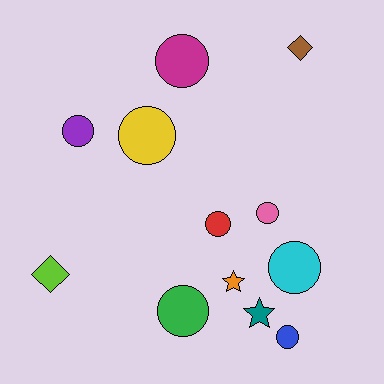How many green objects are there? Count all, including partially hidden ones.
There is 1 green object.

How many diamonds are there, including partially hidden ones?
There are 2 diamonds.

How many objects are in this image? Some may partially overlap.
There are 12 objects.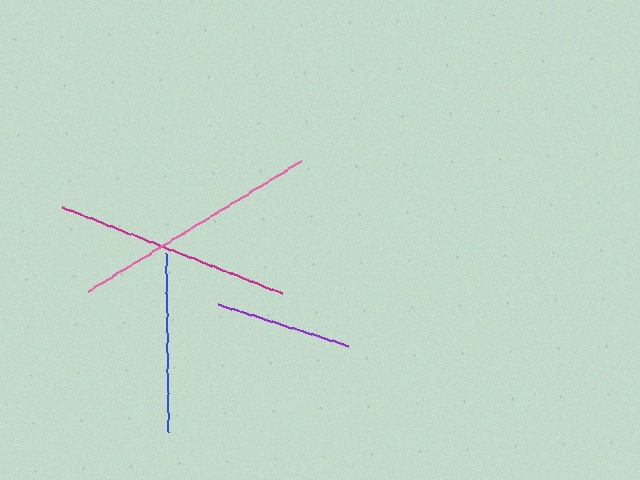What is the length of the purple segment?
The purple segment is approximately 136 pixels long.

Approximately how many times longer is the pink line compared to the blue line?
The pink line is approximately 1.4 times the length of the blue line.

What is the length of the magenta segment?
The magenta segment is approximately 236 pixels long.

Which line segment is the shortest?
The purple line is the shortest at approximately 136 pixels.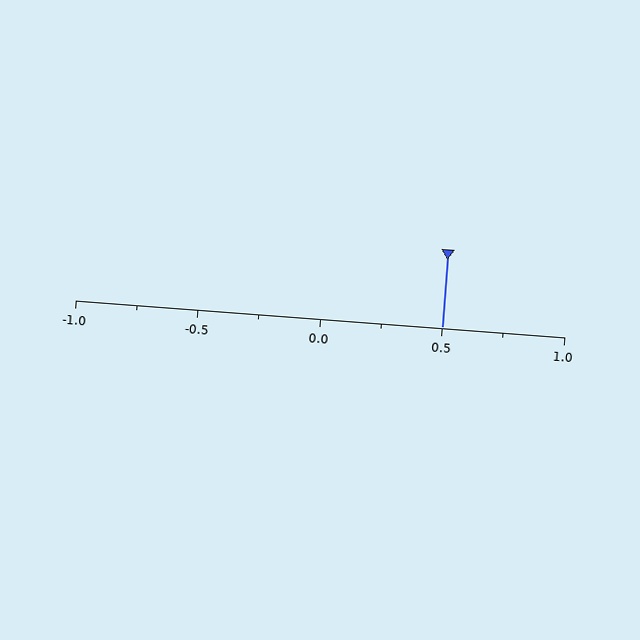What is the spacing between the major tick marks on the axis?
The major ticks are spaced 0.5 apart.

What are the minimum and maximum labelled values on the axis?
The axis runs from -1.0 to 1.0.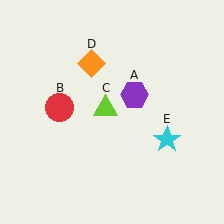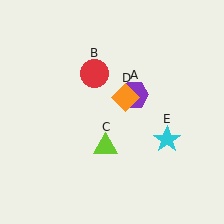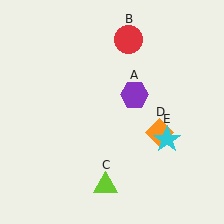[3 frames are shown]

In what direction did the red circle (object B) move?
The red circle (object B) moved up and to the right.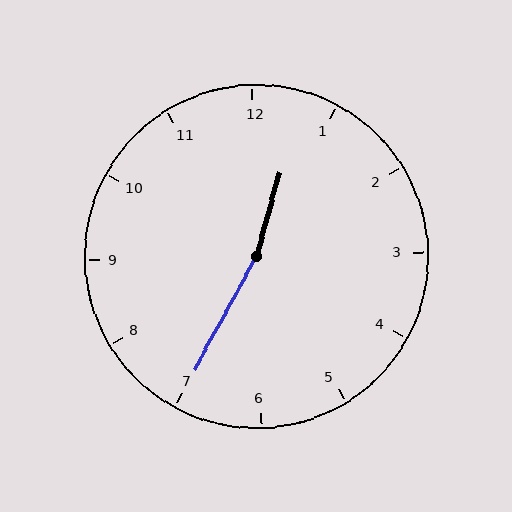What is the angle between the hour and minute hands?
Approximately 168 degrees.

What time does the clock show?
12:35.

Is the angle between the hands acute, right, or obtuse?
It is obtuse.